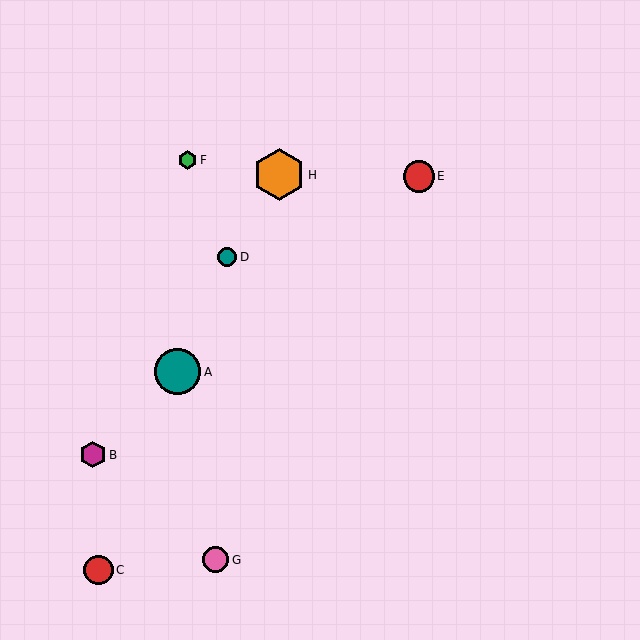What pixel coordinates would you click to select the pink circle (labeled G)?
Click at (215, 560) to select the pink circle G.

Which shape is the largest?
The orange hexagon (labeled H) is the largest.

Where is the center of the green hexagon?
The center of the green hexagon is at (187, 160).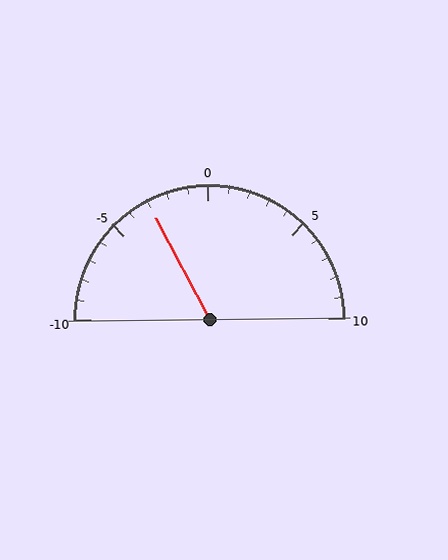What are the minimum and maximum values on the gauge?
The gauge ranges from -10 to 10.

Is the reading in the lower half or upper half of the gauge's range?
The reading is in the lower half of the range (-10 to 10).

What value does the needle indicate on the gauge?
The needle indicates approximately -3.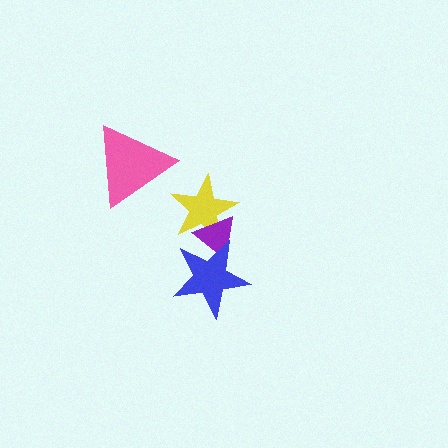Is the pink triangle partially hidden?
No, no other shape covers it.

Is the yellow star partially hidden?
Yes, it is partially covered by another shape.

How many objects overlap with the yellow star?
2 objects overlap with the yellow star.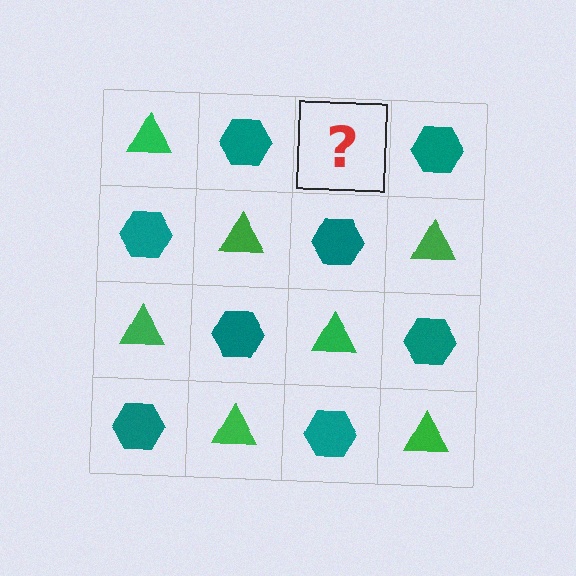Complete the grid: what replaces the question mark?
The question mark should be replaced with a green triangle.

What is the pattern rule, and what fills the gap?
The rule is that it alternates green triangle and teal hexagon in a checkerboard pattern. The gap should be filled with a green triangle.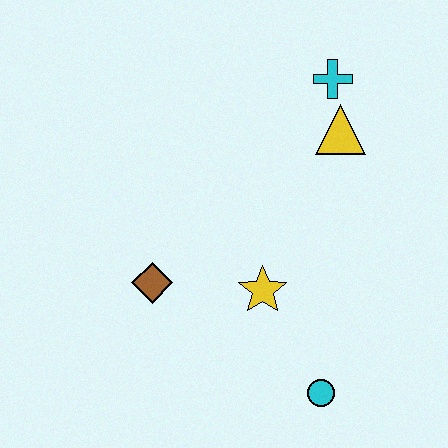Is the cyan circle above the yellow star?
No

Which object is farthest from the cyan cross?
The cyan circle is farthest from the cyan cross.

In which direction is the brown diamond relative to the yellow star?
The brown diamond is to the left of the yellow star.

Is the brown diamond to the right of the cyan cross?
No